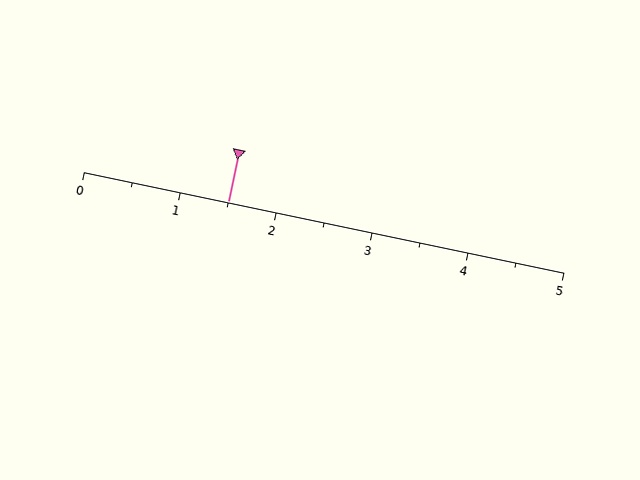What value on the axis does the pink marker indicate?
The marker indicates approximately 1.5.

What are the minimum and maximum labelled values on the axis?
The axis runs from 0 to 5.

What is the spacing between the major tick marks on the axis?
The major ticks are spaced 1 apart.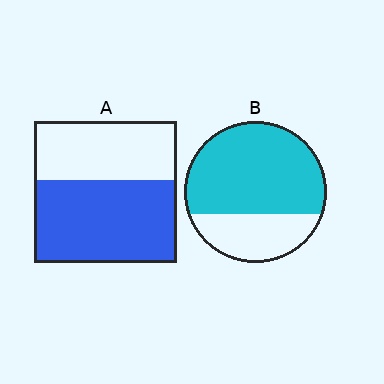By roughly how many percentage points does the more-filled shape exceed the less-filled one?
By roughly 10 percentage points (B over A).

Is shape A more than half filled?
Yes.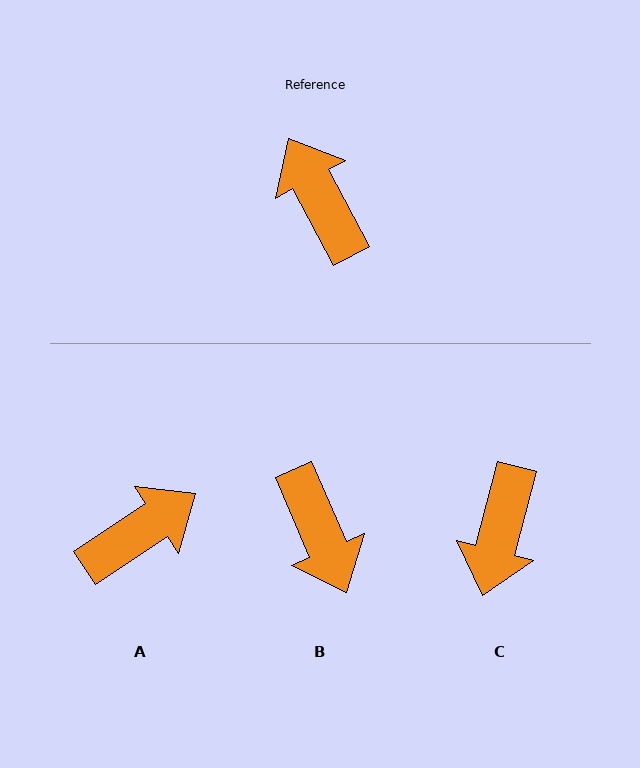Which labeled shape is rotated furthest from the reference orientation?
B, about 175 degrees away.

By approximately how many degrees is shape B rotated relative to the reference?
Approximately 175 degrees counter-clockwise.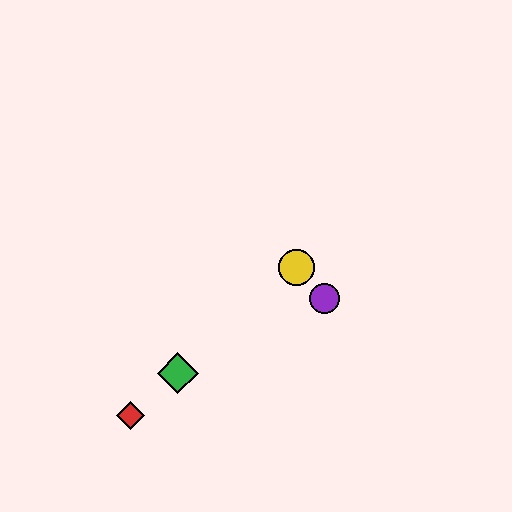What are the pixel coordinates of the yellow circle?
The yellow circle is at (296, 267).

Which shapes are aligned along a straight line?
The red diamond, the blue diamond, the green diamond, the yellow circle are aligned along a straight line.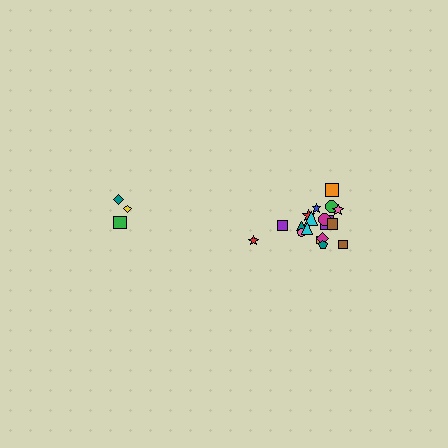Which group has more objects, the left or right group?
The right group.